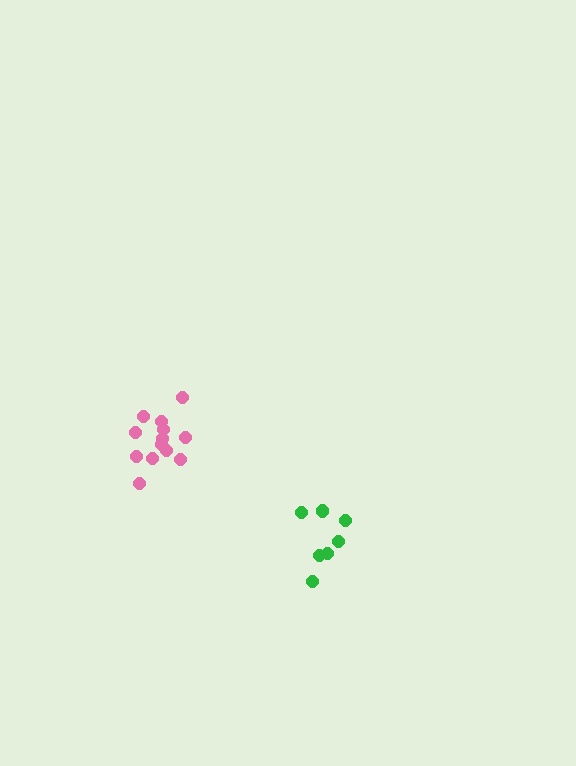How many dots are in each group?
Group 1: 7 dots, Group 2: 13 dots (20 total).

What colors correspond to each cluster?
The clusters are colored: green, pink.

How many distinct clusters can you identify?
There are 2 distinct clusters.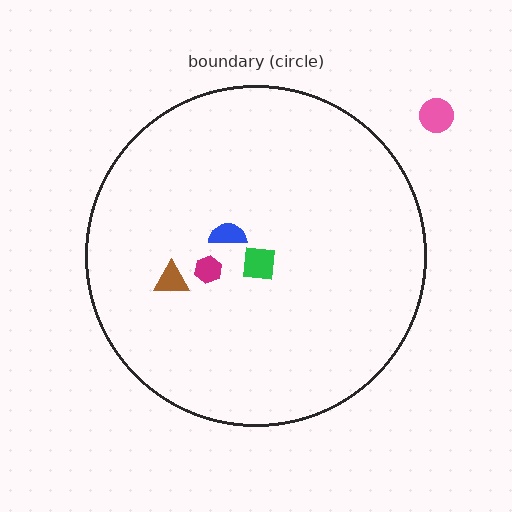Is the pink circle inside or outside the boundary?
Outside.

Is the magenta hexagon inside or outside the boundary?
Inside.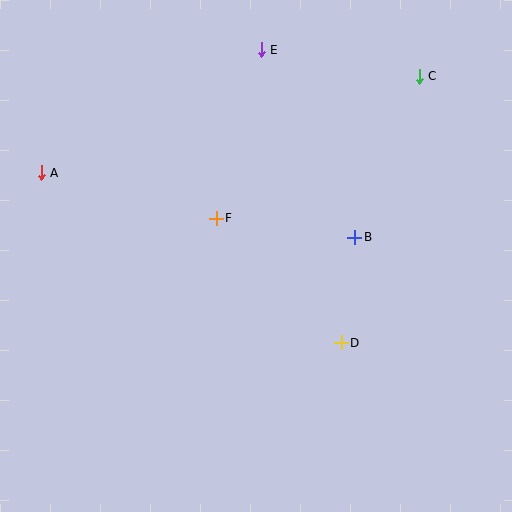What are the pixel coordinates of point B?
Point B is at (355, 237).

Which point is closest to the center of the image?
Point F at (216, 218) is closest to the center.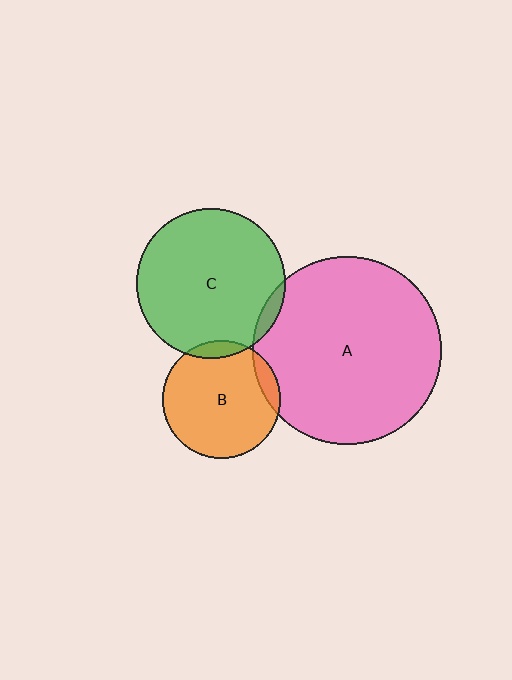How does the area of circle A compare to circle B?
Approximately 2.6 times.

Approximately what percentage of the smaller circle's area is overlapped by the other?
Approximately 5%.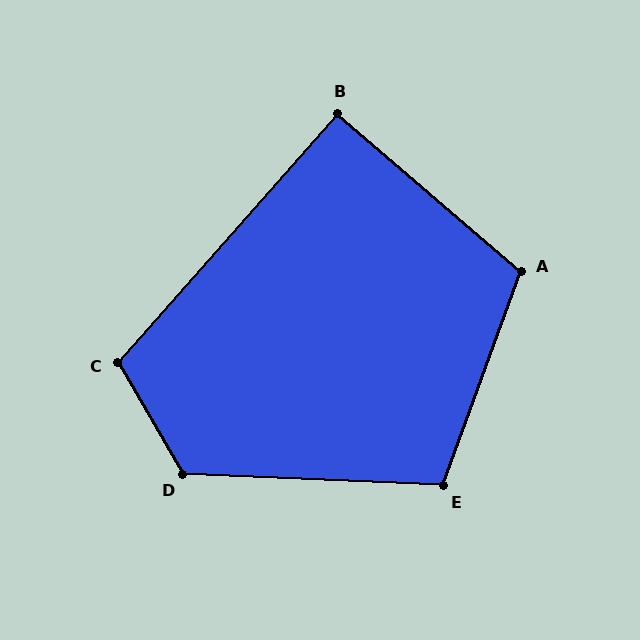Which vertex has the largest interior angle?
D, at approximately 122 degrees.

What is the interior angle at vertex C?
Approximately 108 degrees (obtuse).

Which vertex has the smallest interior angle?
B, at approximately 91 degrees.